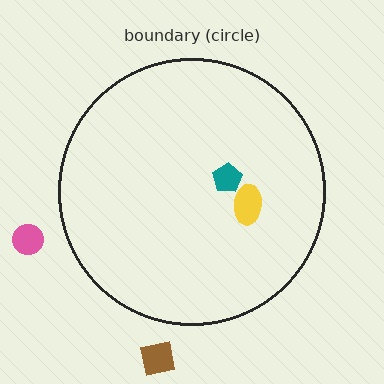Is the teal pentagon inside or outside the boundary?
Inside.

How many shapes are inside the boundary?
2 inside, 2 outside.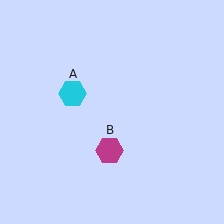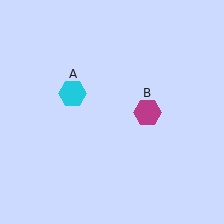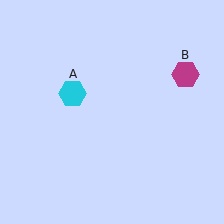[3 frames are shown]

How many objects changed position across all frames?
1 object changed position: magenta hexagon (object B).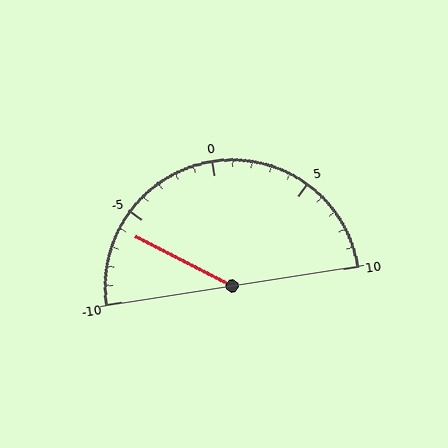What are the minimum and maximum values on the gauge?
The gauge ranges from -10 to 10.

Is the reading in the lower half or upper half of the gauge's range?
The reading is in the lower half of the range (-10 to 10).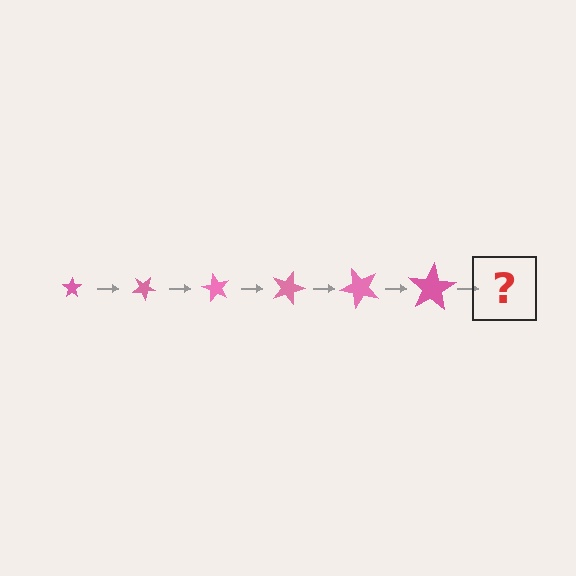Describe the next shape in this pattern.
It should be a star, larger than the previous one and rotated 180 degrees from the start.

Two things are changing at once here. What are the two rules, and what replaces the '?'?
The two rules are that the star grows larger each step and it rotates 30 degrees each step. The '?' should be a star, larger than the previous one and rotated 180 degrees from the start.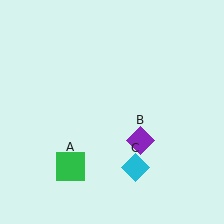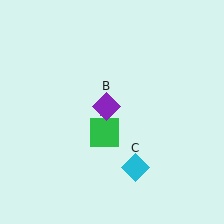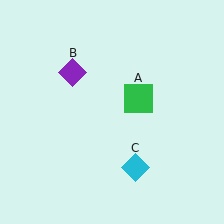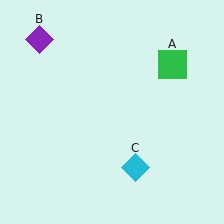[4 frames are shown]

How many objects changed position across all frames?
2 objects changed position: green square (object A), purple diamond (object B).